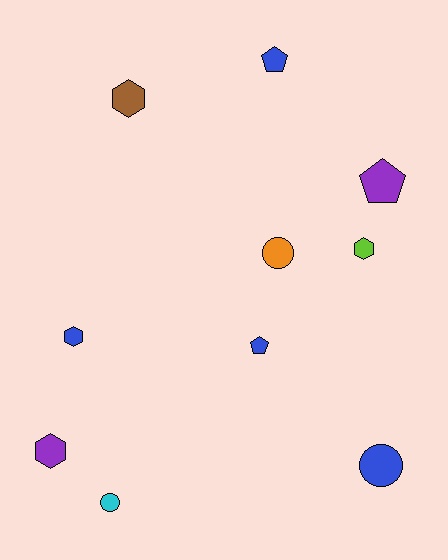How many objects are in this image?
There are 10 objects.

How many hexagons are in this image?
There are 4 hexagons.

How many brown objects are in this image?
There is 1 brown object.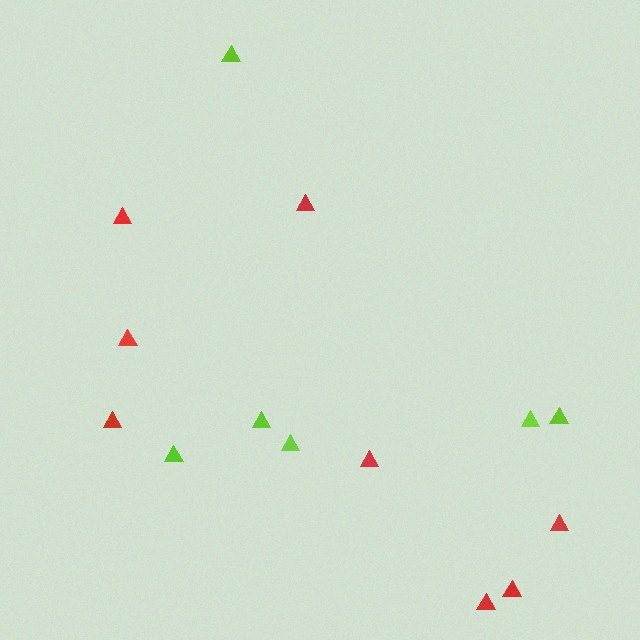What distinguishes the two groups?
There are 2 groups: one group of red triangles (8) and one group of lime triangles (6).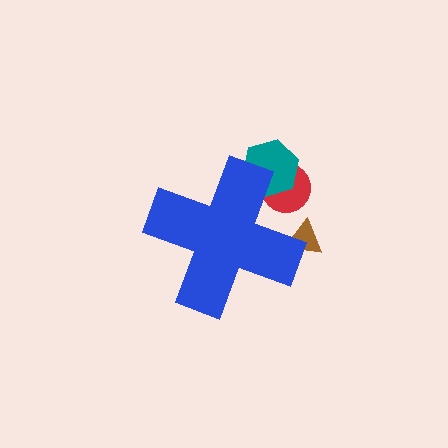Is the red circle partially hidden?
Yes, the red circle is partially hidden behind the blue cross.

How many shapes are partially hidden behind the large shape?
3 shapes are partially hidden.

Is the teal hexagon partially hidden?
Yes, the teal hexagon is partially hidden behind the blue cross.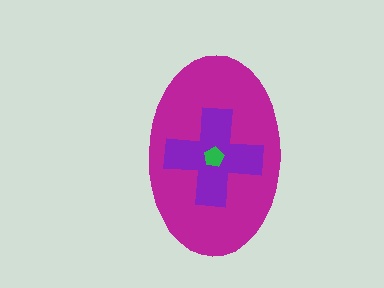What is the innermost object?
The green pentagon.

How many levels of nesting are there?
3.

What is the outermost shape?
The magenta ellipse.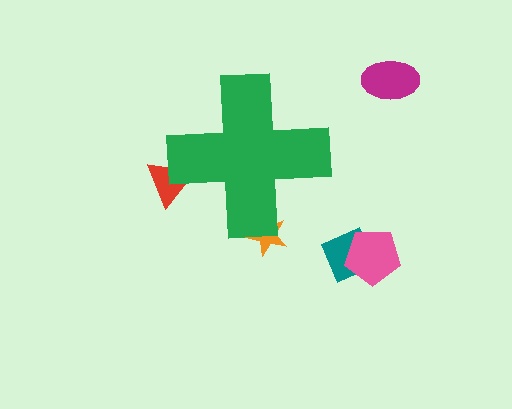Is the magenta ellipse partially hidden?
No, the magenta ellipse is fully visible.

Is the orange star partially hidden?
Yes, the orange star is partially hidden behind the green cross.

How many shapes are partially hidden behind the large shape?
2 shapes are partially hidden.